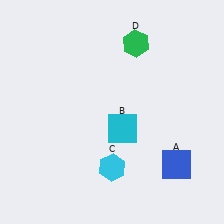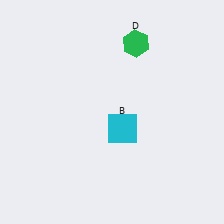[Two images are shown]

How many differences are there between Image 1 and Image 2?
There are 2 differences between the two images.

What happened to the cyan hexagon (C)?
The cyan hexagon (C) was removed in Image 2. It was in the bottom-right area of Image 1.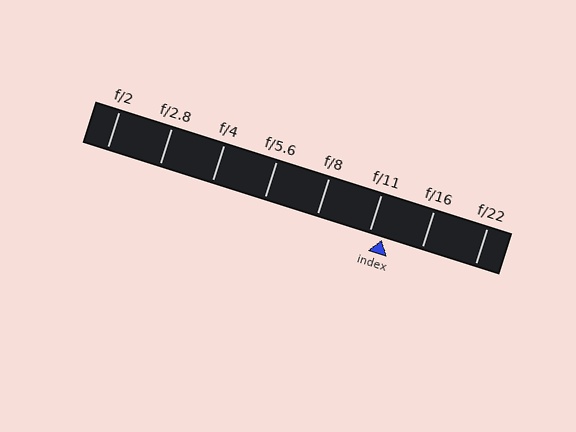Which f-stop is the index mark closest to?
The index mark is closest to f/11.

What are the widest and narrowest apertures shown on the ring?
The widest aperture shown is f/2 and the narrowest is f/22.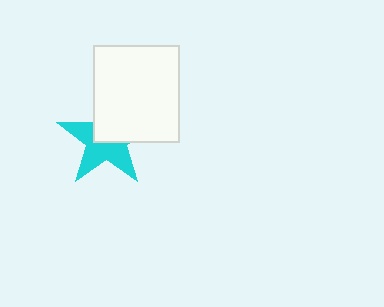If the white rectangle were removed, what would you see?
You would see the complete cyan star.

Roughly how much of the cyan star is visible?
About half of it is visible (roughly 54%).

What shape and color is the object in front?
The object in front is a white rectangle.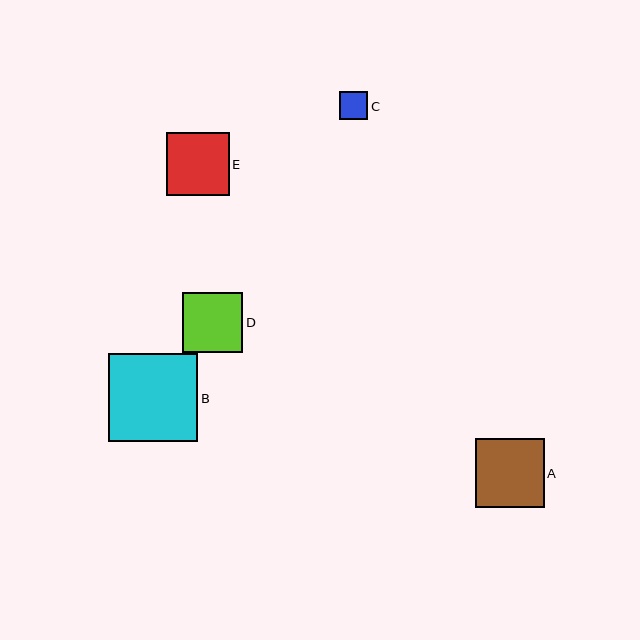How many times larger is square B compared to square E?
Square B is approximately 1.4 times the size of square E.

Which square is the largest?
Square B is the largest with a size of approximately 89 pixels.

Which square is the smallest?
Square C is the smallest with a size of approximately 28 pixels.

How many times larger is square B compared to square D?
Square B is approximately 1.5 times the size of square D.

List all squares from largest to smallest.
From largest to smallest: B, A, E, D, C.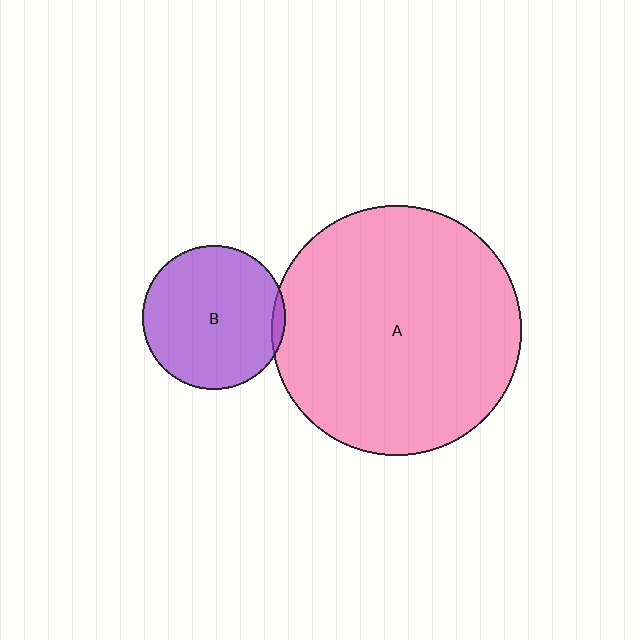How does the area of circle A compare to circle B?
Approximately 3.0 times.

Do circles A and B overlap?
Yes.